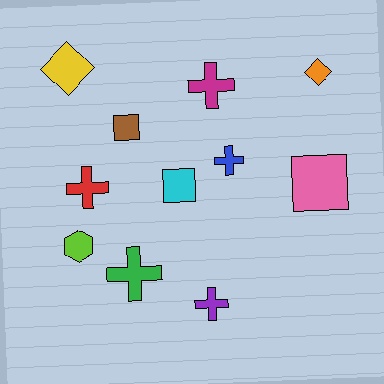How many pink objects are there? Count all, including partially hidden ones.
There is 1 pink object.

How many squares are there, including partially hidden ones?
There are 3 squares.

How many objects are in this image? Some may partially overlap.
There are 11 objects.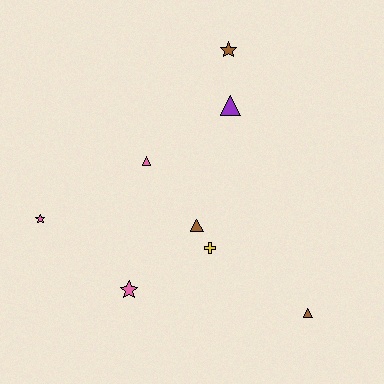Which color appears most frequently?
Brown, with 3 objects.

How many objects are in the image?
There are 8 objects.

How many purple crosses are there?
There are no purple crosses.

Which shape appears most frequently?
Triangle, with 4 objects.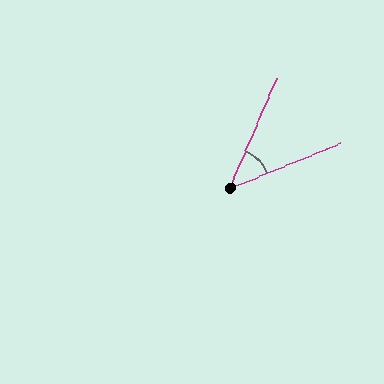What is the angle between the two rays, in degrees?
Approximately 45 degrees.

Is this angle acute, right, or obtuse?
It is acute.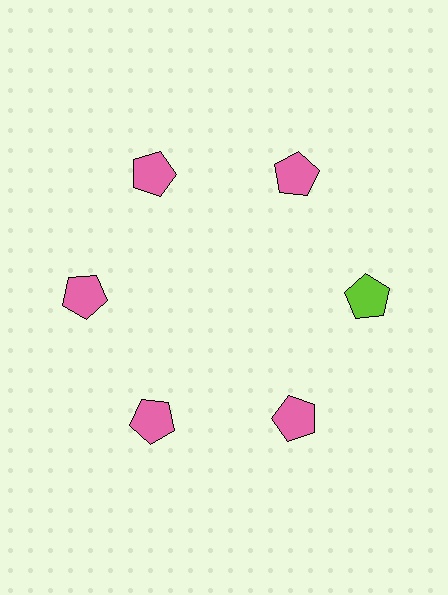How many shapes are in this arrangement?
There are 6 shapes arranged in a ring pattern.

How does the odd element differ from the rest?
It has a different color: lime instead of pink.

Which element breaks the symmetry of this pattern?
The lime pentagon at roughly the 3 o'clock position breaks the symmetry. All other shapes are pink pentagons.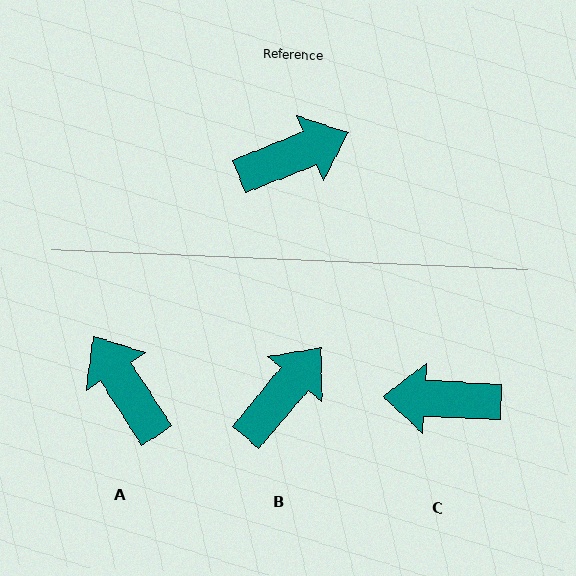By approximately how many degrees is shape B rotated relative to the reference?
Approximately 28 degrees counter-clockwise.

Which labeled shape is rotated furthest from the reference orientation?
C, about 156 degrees away.